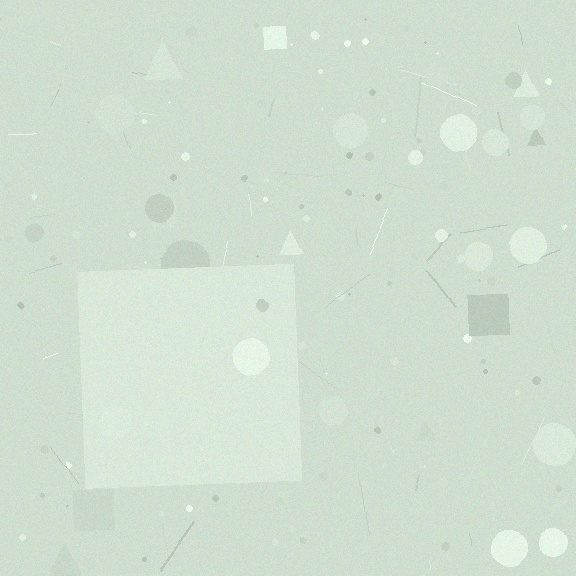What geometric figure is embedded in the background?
A square is embedded in the background.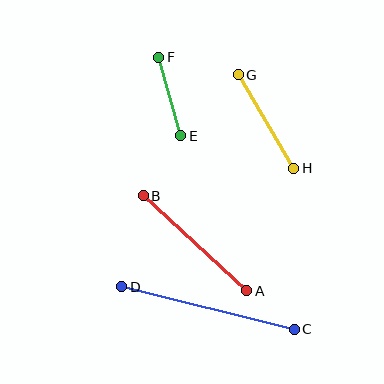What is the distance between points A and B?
The distance is approximately 140 pixels.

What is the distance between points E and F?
The distance is approximately 82 pixels.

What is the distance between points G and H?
The distance is approximately 109 pixels.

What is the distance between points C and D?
The distance is approximately 178 pixels.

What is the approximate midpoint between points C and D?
The midpoint is at approximately (208, 308) pixels.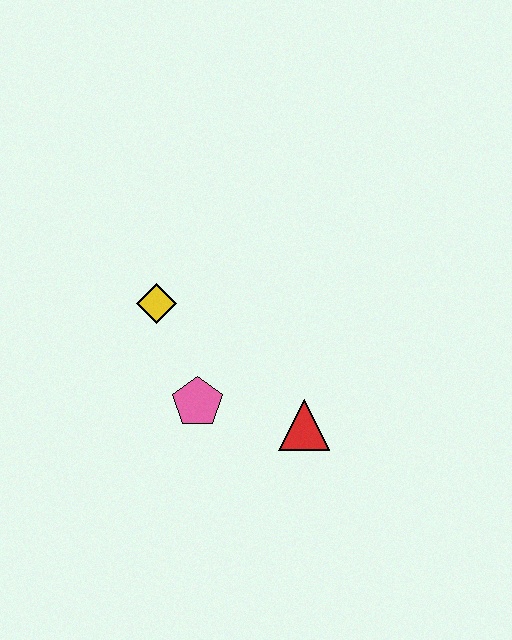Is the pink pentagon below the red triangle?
No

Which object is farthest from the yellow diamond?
The red triangle is farthest from the yellow diamond.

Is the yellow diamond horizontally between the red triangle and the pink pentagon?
No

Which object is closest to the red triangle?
The pink pentagon is closest to the red triangle.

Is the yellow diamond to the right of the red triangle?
No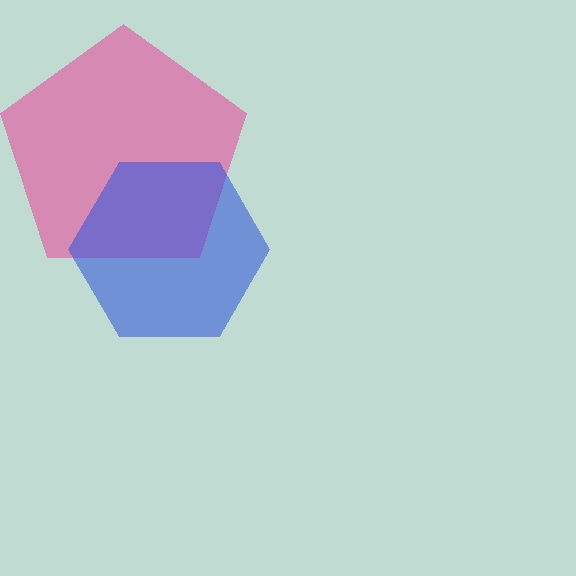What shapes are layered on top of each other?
The layered shapes are: a pink pentagon, a blue hexagon.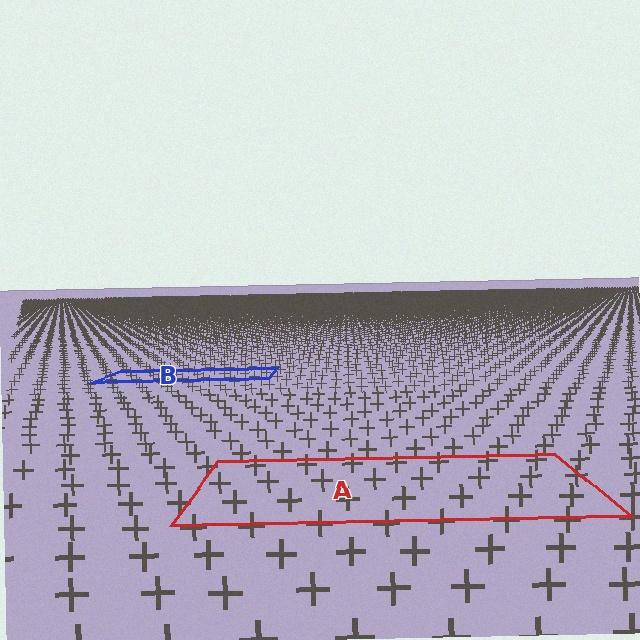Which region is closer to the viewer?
Region A is closer. The texture elements there are larger and more spread out.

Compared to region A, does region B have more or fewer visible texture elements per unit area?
Region B has more texture elements per unit area — they are packed more densely because it is farther away.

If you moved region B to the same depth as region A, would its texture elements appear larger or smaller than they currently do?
They would appear larger. At a closer depth, the same texture elements are projected at a bigger on-screen size.